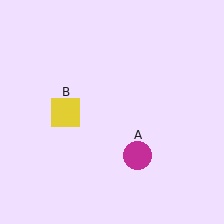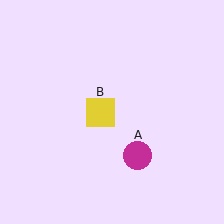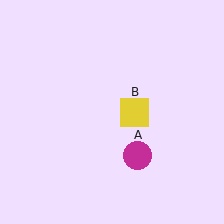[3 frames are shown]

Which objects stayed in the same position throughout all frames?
Magenta circle (object A) remained stationary.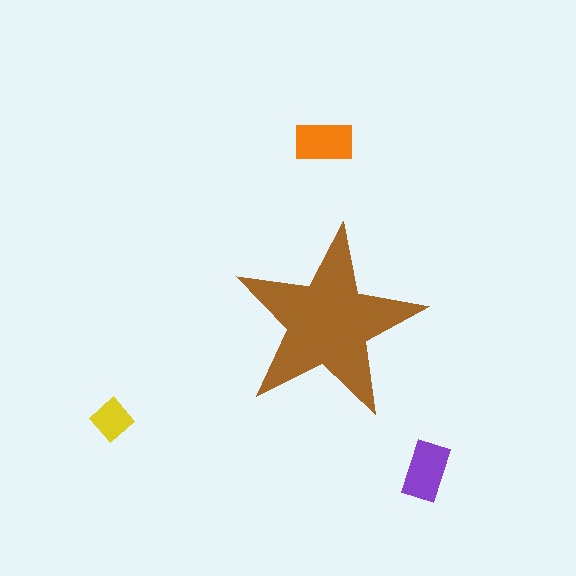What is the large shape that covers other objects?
A brown star.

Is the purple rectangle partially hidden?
No, the purple rectangle is fully visible.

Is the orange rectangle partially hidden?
No, the orange rectangle is fully visible.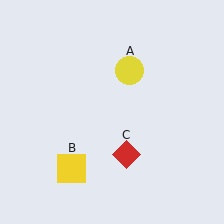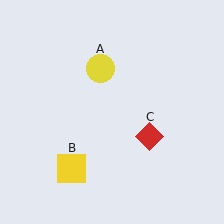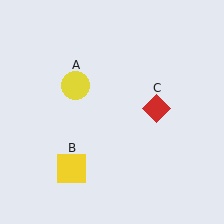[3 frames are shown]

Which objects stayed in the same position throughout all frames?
Yellow square (object B) remained stationary.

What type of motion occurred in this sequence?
The yellow circle (object A), red diamond (object C) rotated counterclockwise around the center of the scene.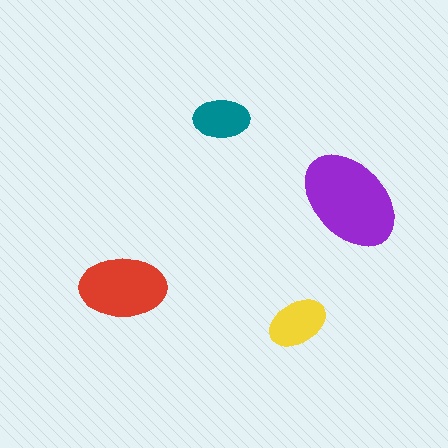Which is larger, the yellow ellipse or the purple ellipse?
The purple one.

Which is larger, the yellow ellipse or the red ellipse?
The red one.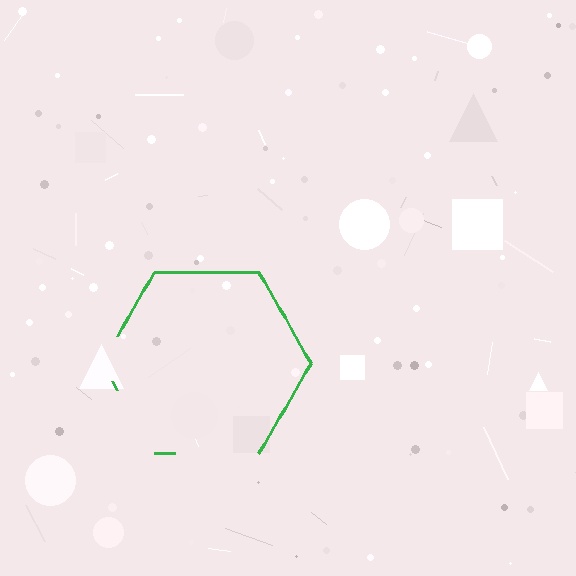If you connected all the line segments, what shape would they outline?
They would outline a hexagon.